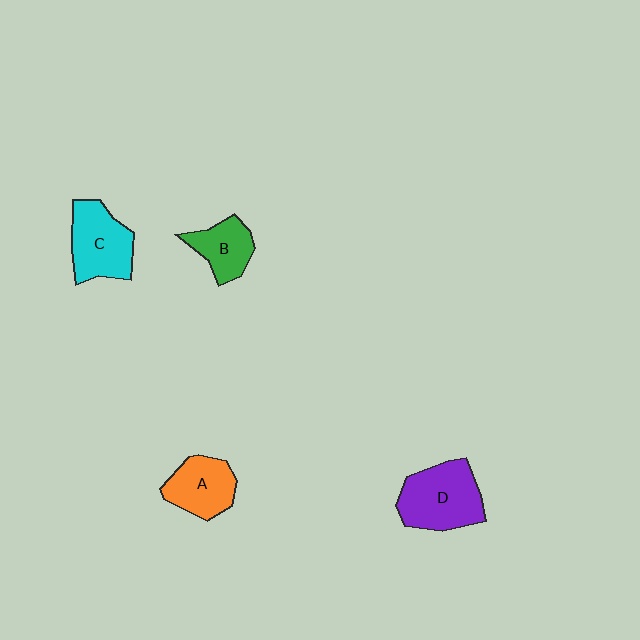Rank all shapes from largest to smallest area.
From largest to smallest: D (purple), C (cyan), A (orange), B (green).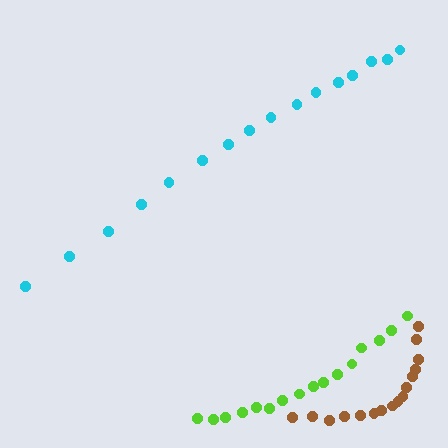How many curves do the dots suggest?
There are 3 distinct paths.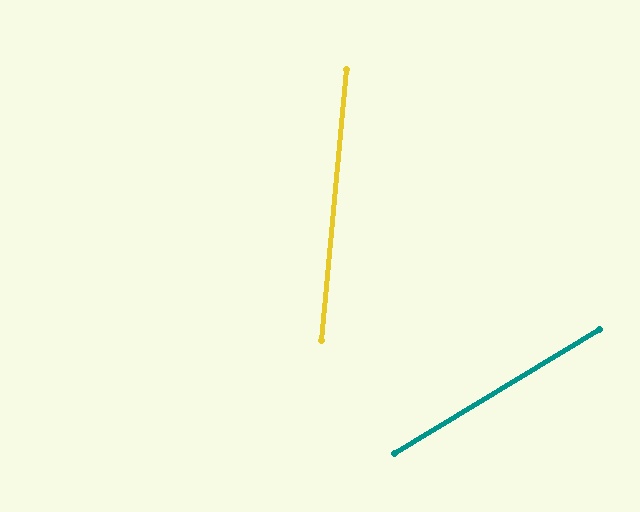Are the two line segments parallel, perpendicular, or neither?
Neither parallel nor perpendicular — they differ by about 53°.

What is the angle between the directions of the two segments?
Approximately 53 degrees.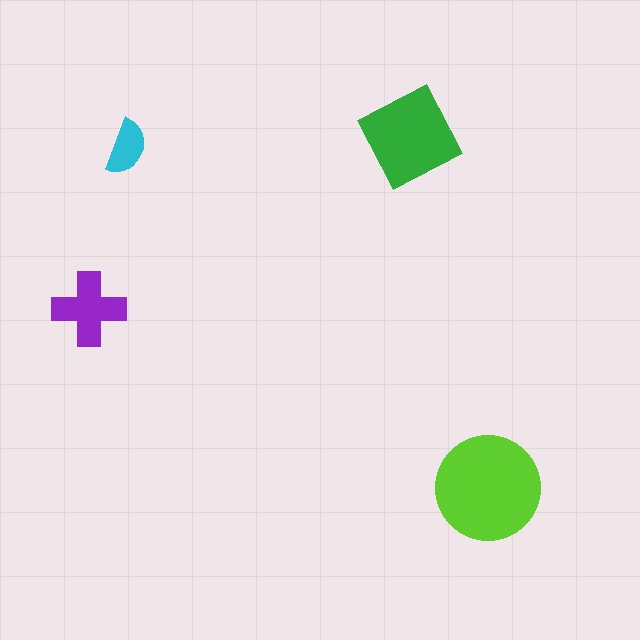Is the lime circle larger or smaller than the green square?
Larger.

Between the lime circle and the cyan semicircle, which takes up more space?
The lime circle.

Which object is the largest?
The lime circle.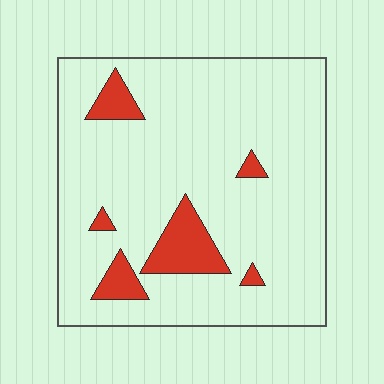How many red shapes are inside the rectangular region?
6.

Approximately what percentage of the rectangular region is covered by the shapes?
Approximately 10%.